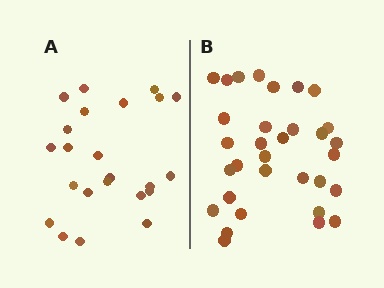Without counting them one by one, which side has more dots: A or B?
Region B (the right region) has more dots.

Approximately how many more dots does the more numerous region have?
Region B has roughly 8 or so more dots than region A.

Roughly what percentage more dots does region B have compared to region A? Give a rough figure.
About 40% more.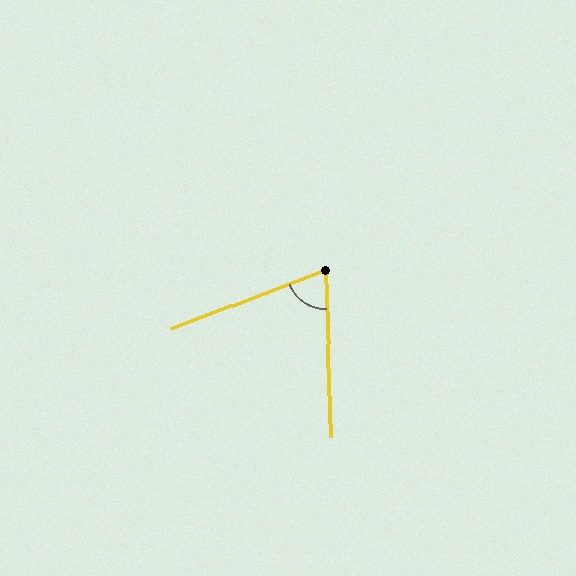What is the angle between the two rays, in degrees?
Approximately 71 degrees.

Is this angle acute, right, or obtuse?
It is acute.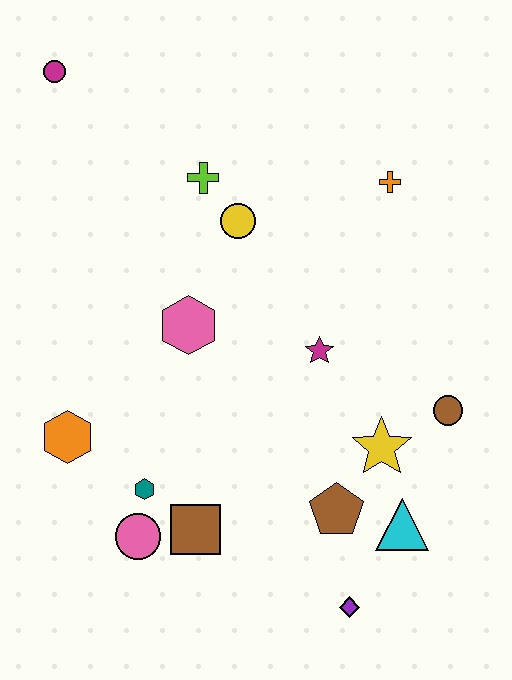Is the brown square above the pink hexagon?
No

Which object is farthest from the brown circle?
The magenta circle is farthest from the brown circle.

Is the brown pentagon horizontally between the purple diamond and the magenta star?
Yes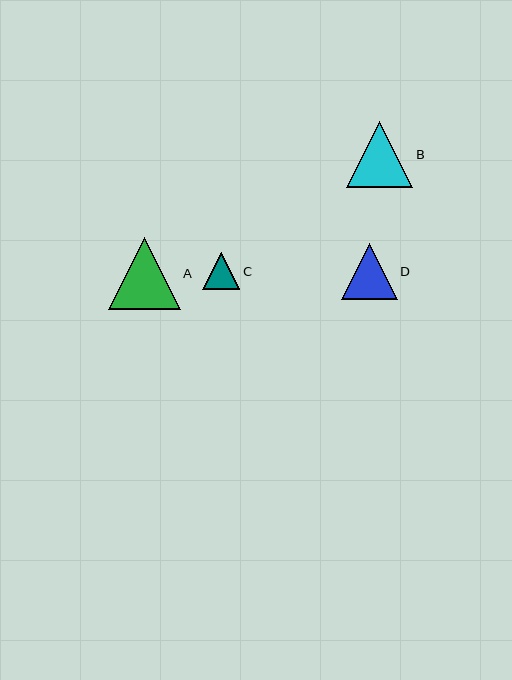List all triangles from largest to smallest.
From largest to smallest: A, B, D, C.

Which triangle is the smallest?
Triangle C is the smallest with a size of approximately 37 pixels.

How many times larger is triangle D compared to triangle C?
Triangle D is approximately 1.5 times the size of triangle C.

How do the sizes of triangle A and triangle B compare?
Triangle A and triangle B are approximately the same size.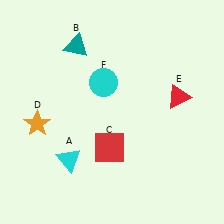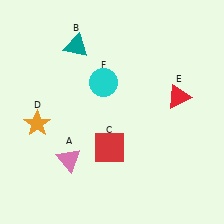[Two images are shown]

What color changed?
The triangle (A) changed from cyan in Image 1 to pink in Image 2.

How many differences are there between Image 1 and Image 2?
There is 1 difference between the two images.